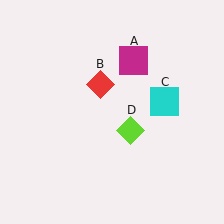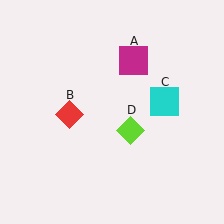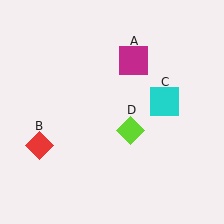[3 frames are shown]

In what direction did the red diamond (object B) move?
The red diamond (object B) moved down and to the left.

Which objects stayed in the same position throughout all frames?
Magenta square (object A) and cyan square (object C) and lime diamond (object D) remained stationary.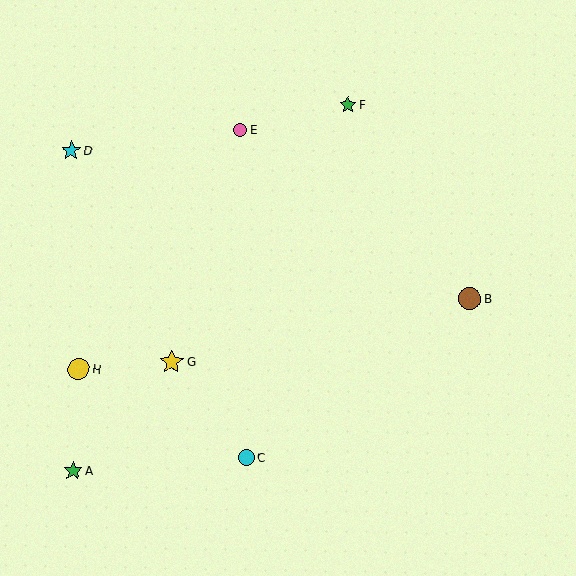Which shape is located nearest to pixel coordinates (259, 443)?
The cyan circle (labeled C) at (246, 457) is nearest to that location.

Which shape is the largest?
The yellow star (labeled G) is the largest.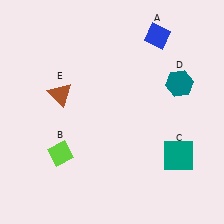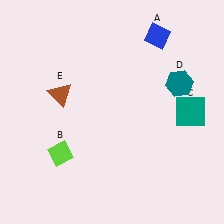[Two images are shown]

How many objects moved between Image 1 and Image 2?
1 object moved between the two images.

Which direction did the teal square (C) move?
The teal square (C) moved up.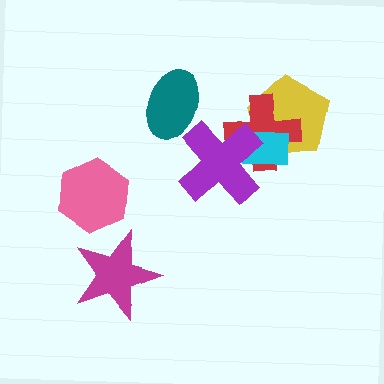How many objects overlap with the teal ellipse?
0 objects overlap with the teal ellipse.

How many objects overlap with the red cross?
3 objects overlap with the red cross.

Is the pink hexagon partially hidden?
No, no other shape covers it.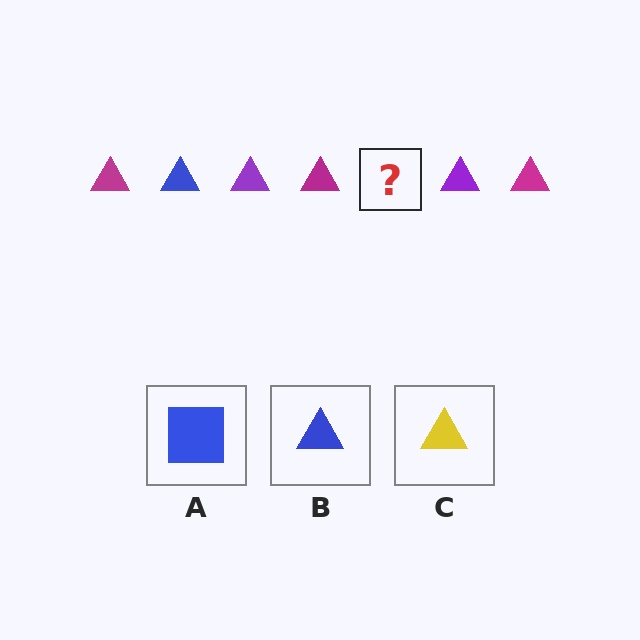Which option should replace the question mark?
Option B.